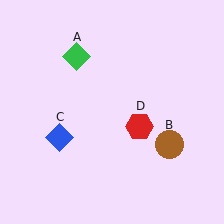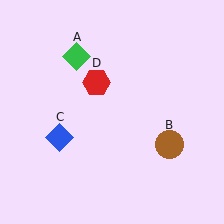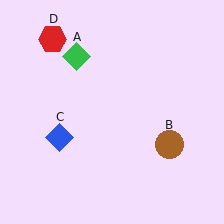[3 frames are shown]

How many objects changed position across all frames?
1 object changed position: red hexagon (object D).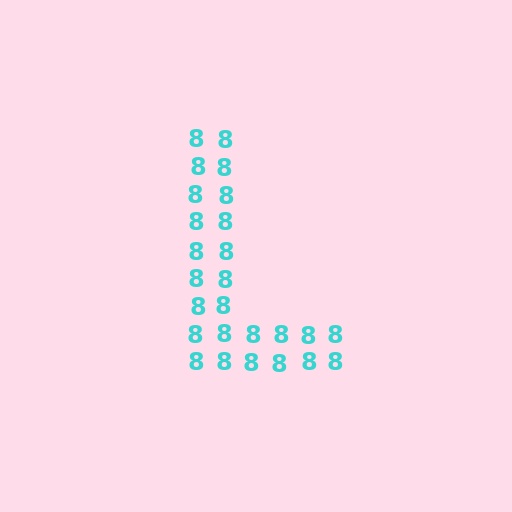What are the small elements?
The small elements are digit 8's.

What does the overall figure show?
The overall figure shows the letter L.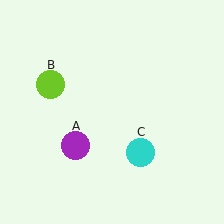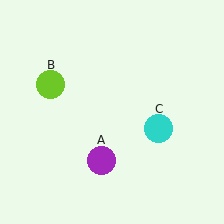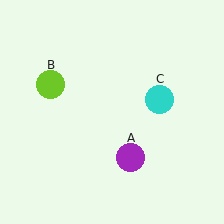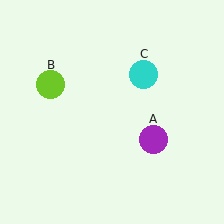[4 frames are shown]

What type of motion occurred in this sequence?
The purple circle (object A), cyan circle (object C) rotated counterclockwise around the center of the scene.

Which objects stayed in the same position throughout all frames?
Lime circle (object B) remained stationary.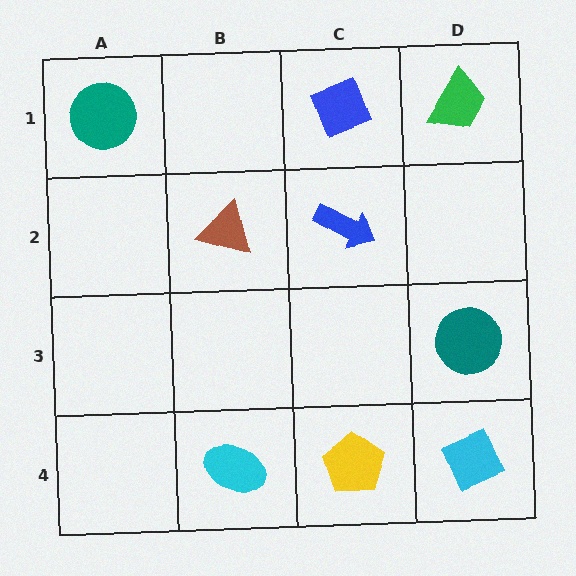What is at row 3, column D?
A teal circle.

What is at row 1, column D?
A green trapezoid.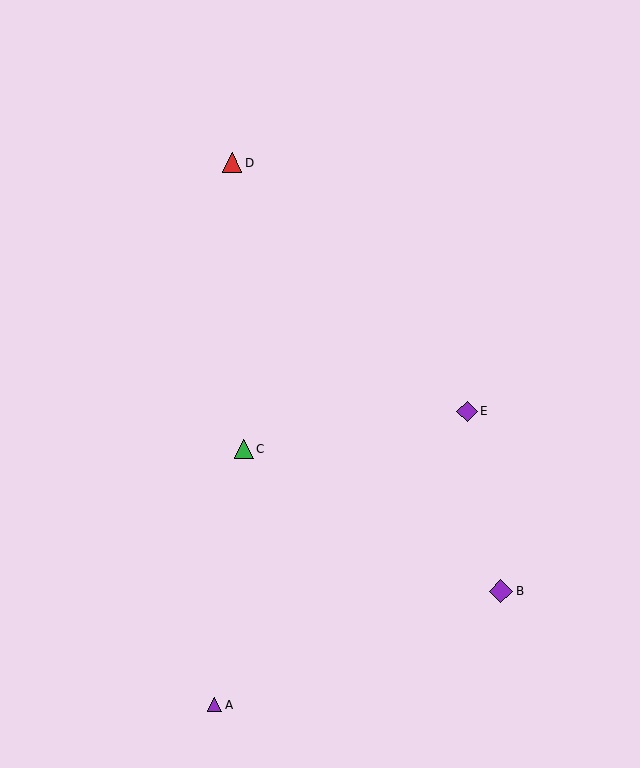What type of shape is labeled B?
Shape B is a purple diamond.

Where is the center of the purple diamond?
The center of the purple diamond is at (501, 591).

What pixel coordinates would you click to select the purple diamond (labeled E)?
Click at (467, 411) to select the purple diamond E.